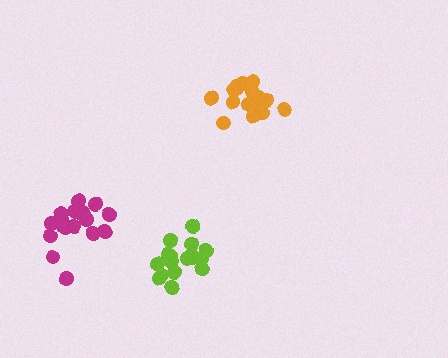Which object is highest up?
The orange cluster is topmost.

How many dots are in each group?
Group 1: 19 dots, Group 2: 18 dots, Group 3: 17 dots (54 total).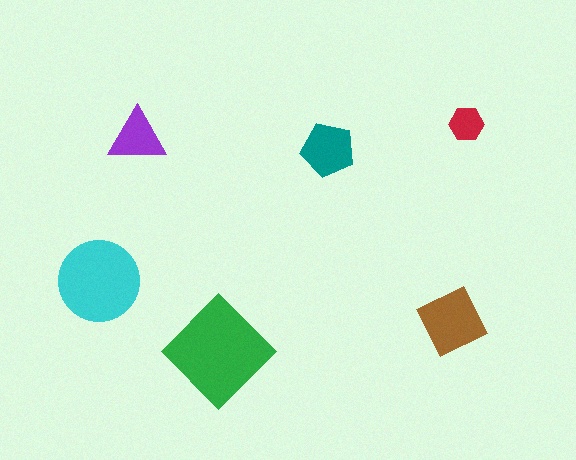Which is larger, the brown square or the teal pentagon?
The brown square.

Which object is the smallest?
The red hexagon.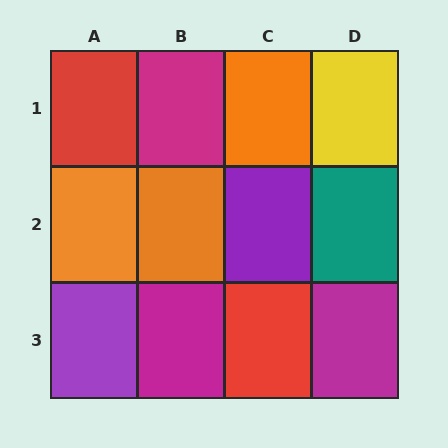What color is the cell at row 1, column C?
Orange.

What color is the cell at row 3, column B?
Magenta.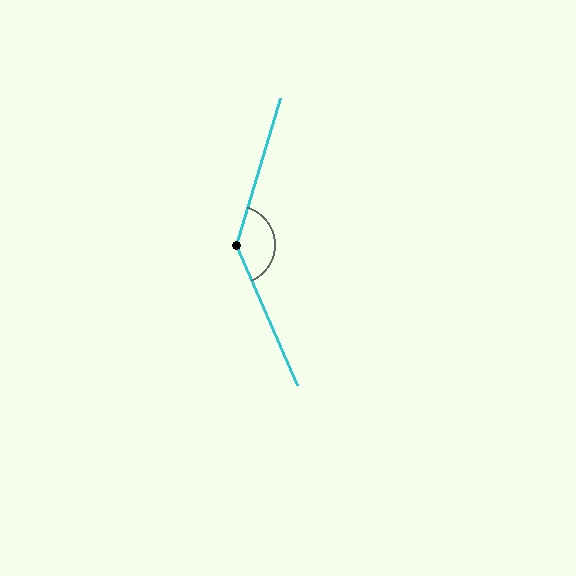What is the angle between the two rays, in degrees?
Approximately 139 degrees.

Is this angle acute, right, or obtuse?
It is obtuse.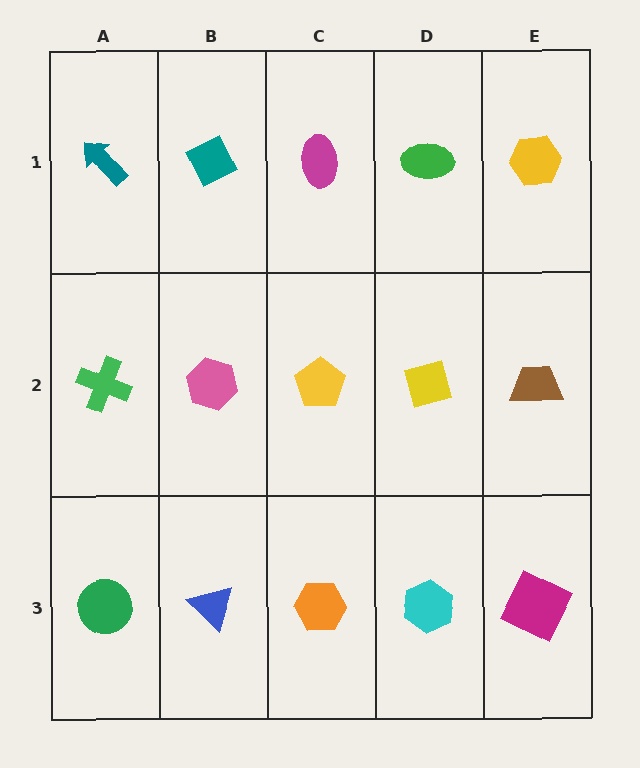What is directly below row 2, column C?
An orange hexagon.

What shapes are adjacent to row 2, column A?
A teal arrow (row 1, column A), a green circle (row 3, column A), a pink hexagon (row 2, column B).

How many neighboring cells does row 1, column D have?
3.